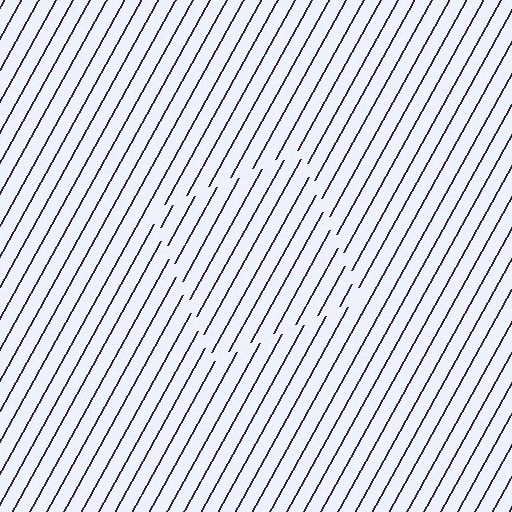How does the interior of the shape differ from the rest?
The interior of the shape contains the same grating, shifted by half a period — the contour is defined by the phase discontinuity where line-ends from the inner and outer gratings abut.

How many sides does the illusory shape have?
4 sides — the line-ends trace a square.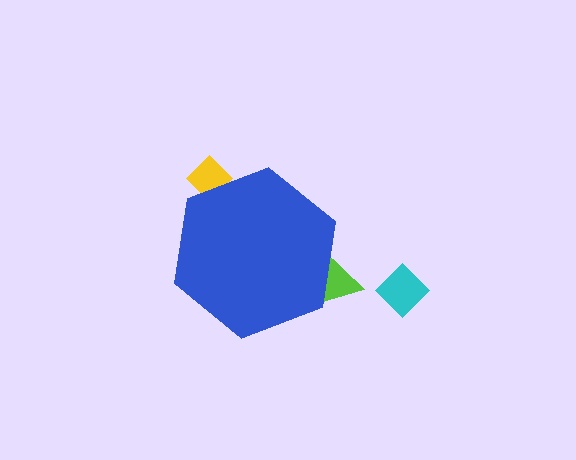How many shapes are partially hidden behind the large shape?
2 shapes are partially hidden.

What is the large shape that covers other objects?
A blue hexagon.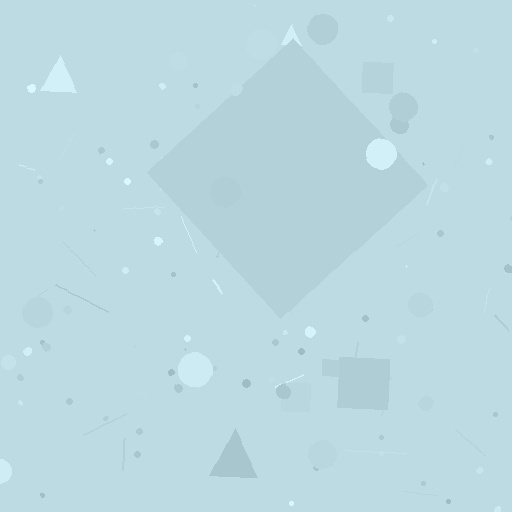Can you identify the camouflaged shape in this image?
The camouflaged shape is a diamond.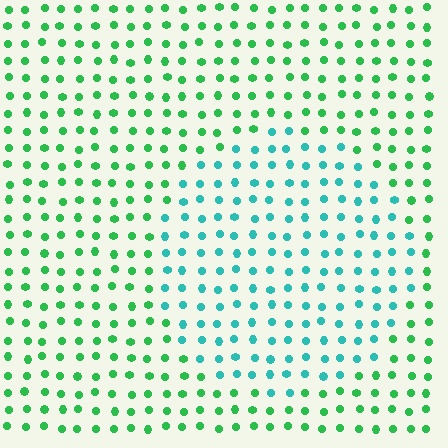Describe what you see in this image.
The image is filled with small green elements in a uniform arrangement. A circle-shaped region is visible where the elements are tinted to a slightly different hue, forming a subtle color boundary.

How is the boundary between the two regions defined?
The boundary is defined purely by a slight shift in hue (about 42 degrees). Spacing, size, and orientation are identical on both sides.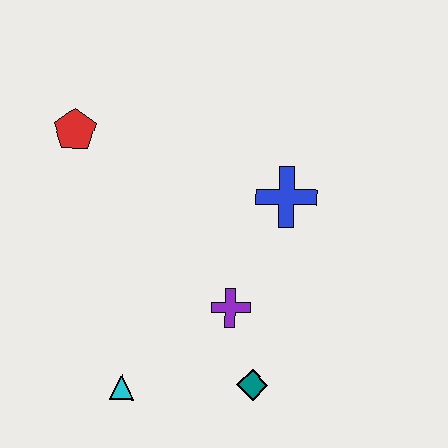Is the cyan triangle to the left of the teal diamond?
Yes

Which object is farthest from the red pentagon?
The teal diamond is farthest from the red pentagon.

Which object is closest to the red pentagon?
The blue cross is closest to the red pentagon.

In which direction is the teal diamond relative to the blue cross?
The teal diamond is below the blue cross.